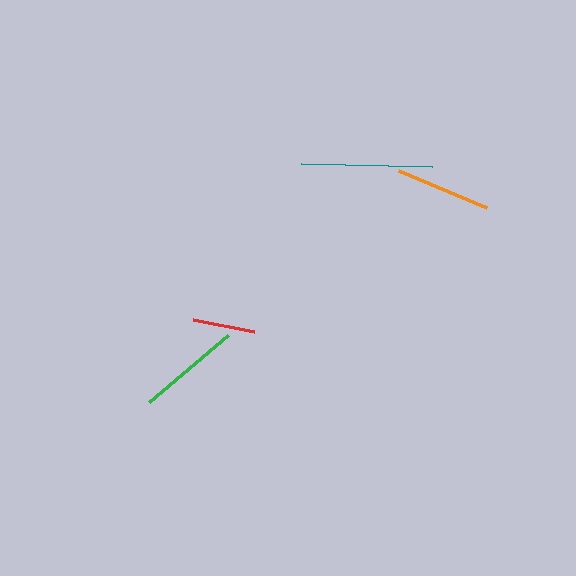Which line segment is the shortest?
The red line is the shortest at approximately 62 pixels.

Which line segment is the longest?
The teal line is the longest at approximately 131 pixels.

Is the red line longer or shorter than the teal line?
The teal line is longer than the red line.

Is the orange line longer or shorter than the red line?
The orange line is longer than the red line.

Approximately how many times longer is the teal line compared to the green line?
The teal line is approximately 1.3 times the length of the green line.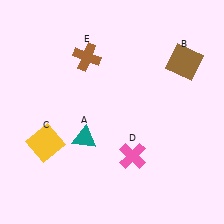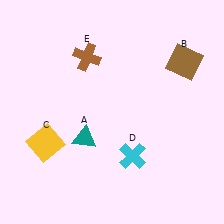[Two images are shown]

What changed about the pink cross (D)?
In Image 1, D is pink. In Image 2, it changed to cyan.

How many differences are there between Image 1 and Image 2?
There is 1 difference between the two images.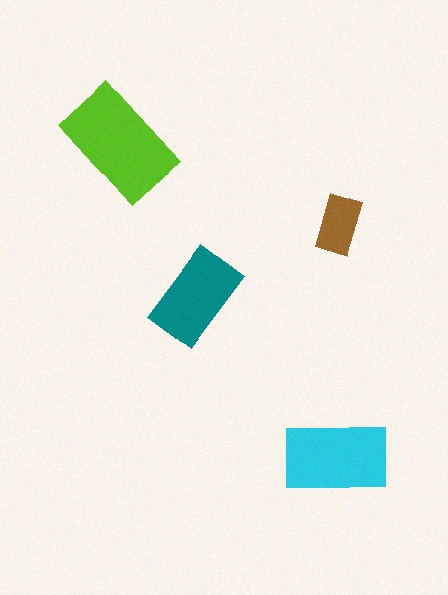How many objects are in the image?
There are 4 objects in the image.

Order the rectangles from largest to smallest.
the lime one, the cyan one, the teal one, the brown one.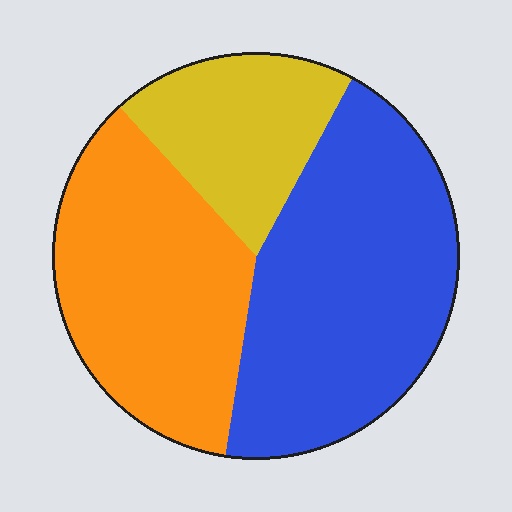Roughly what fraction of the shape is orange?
Orange takes up about three eighths (3/8) of the shape.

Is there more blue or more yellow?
Blue.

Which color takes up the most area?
Blue, at roughly 45%.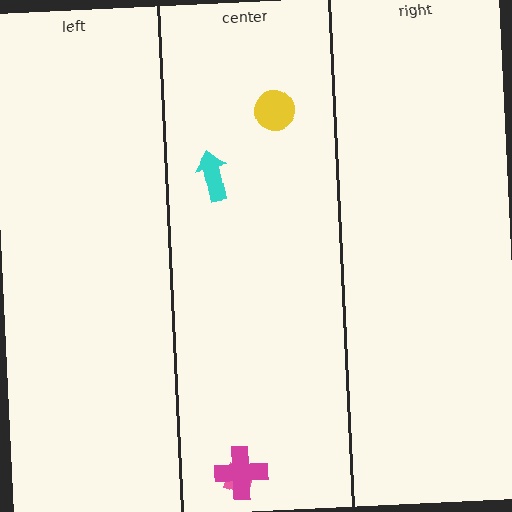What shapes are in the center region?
The yellow circle, the cyan arrow, the pink diamond, the magenta cross.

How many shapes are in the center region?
4.